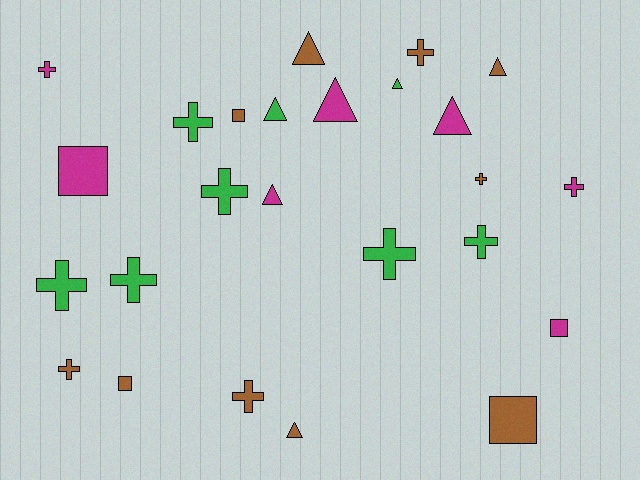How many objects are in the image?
There are 25 objects.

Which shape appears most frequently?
Cross, with 12 objects.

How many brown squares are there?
There are 3 brown squares.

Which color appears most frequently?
Brown, with 10 objects.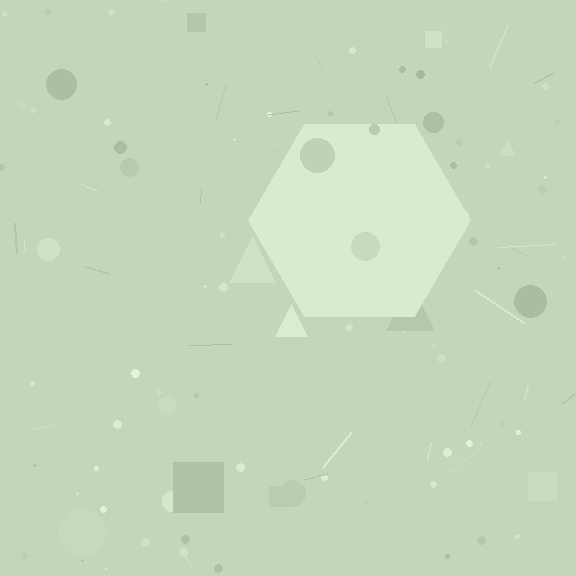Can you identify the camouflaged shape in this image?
The camouflaged shape is a hexagon.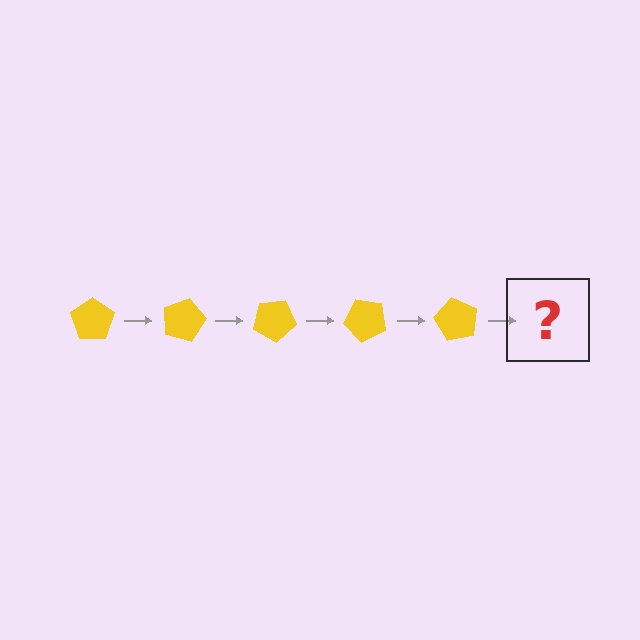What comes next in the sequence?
The next element should be a yellow pentagon rotated 75 degrees.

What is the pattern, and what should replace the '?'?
The pattern is that the pentagon rotates 15 degrees each step. The '?' should be a yellow pentagon rotated 75 degrees.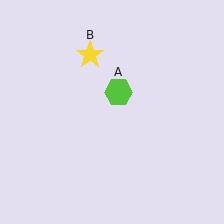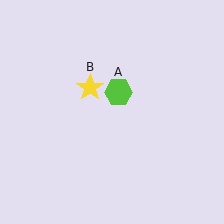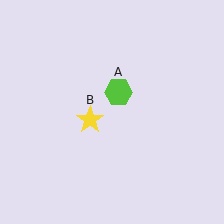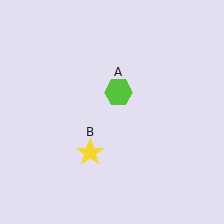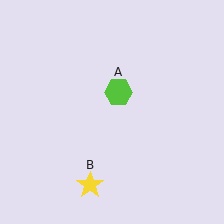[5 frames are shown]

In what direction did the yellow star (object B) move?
The yellow star (object B) moved down.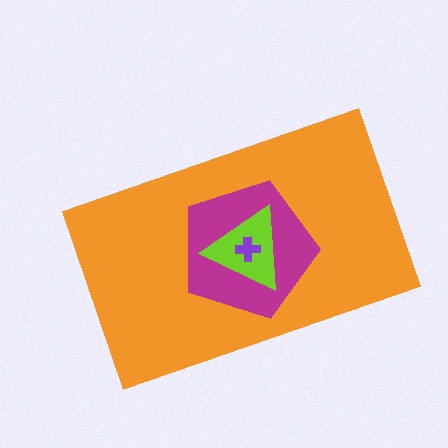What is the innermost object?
The purple cross.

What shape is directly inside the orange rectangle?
The magenta pentagon.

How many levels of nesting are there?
4.